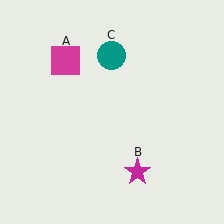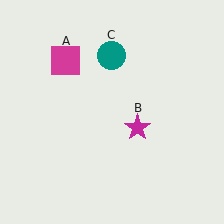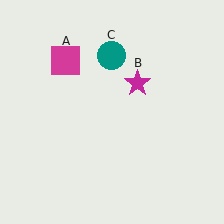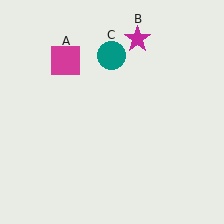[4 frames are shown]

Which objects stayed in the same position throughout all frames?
Magenta square (object A) and teal circle (object C) remained stationary.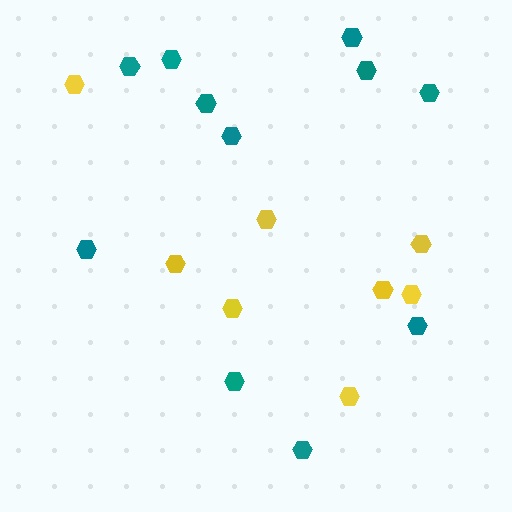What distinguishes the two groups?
There are 2 groups: one group of yellow hexagons (8) and one group of teal hexagons (11).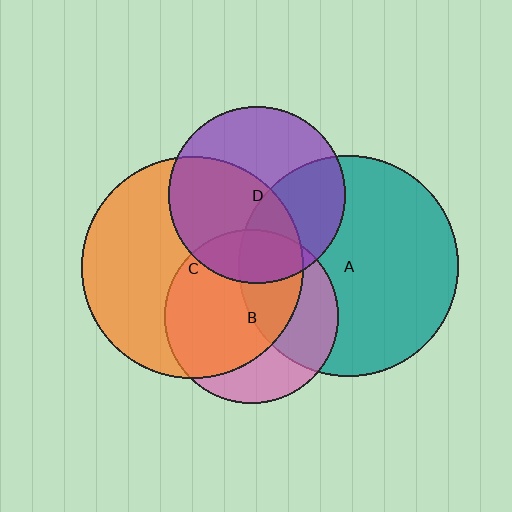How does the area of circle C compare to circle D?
Approximately 1.6 times.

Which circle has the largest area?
Circle C (orange).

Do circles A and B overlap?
Yes.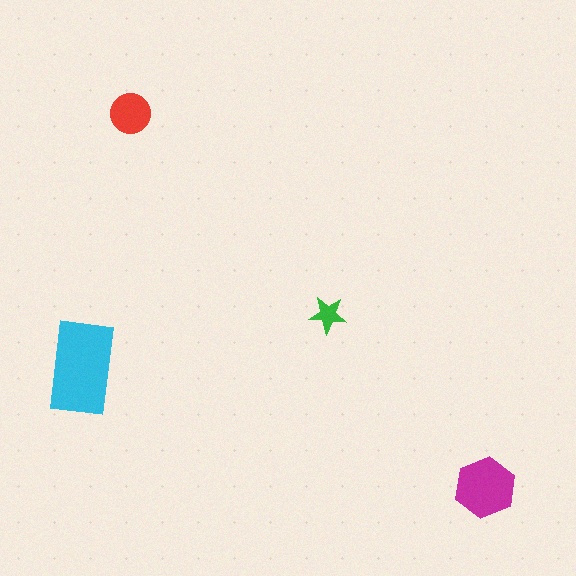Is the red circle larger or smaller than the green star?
Larger.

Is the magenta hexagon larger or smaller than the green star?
Larger.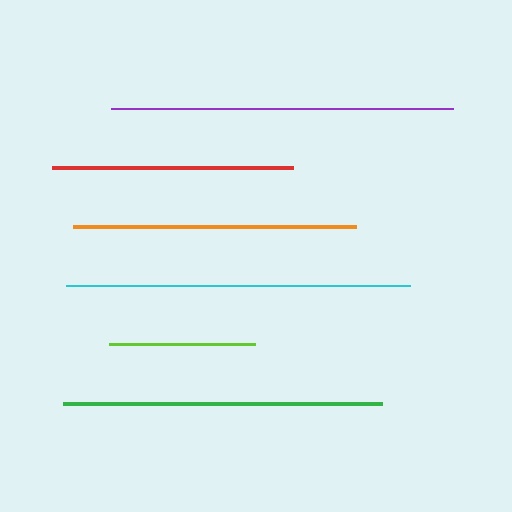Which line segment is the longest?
The cyan line is the longest at approximately 343 pixels.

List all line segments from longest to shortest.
From longest to shortest: cyan, purple, green, orange, red, lime.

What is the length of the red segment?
The red segment is approximately 241 pixels long.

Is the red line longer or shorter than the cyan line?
The cyan line is longer than the red line.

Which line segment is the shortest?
The lime line is the shortest at approximately 146 pixels.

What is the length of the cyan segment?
The cyan segment is approximately 343 pixels long.